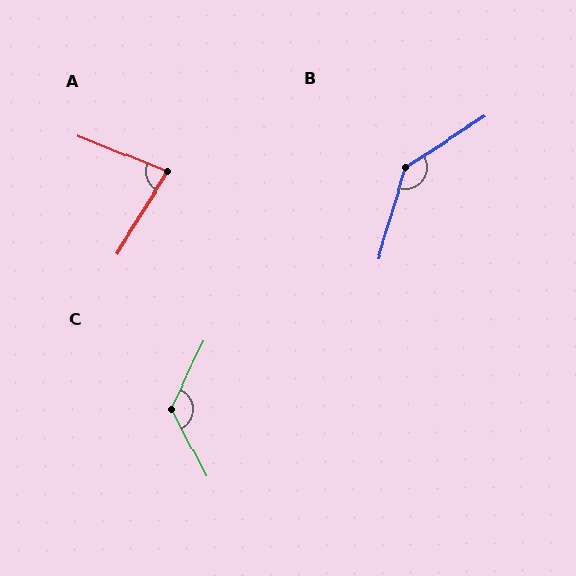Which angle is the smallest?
A, at approximately 80 degrees.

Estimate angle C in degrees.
Approximately 128 degrees.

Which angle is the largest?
B, at approximately 140 degrees.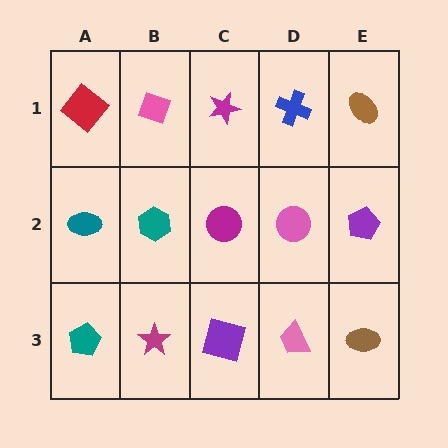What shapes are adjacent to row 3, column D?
A pink circle (row 2, column D), a purple square (row 3, column C), a brown ellipse (row 3, column E).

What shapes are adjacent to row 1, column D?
A pink circle (row 2, column D), a magenta star (row 1, column C), a brown ellipse (row 1, column E).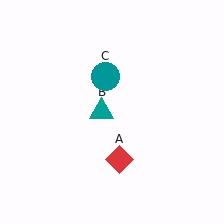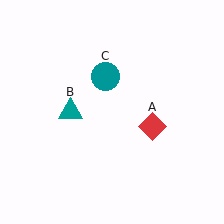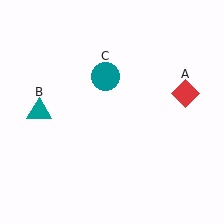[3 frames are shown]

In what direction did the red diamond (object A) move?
The red diamond (object A) moved up and to the right.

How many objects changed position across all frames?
2 objects changed position: red diamond (object A), teal triangle (object B).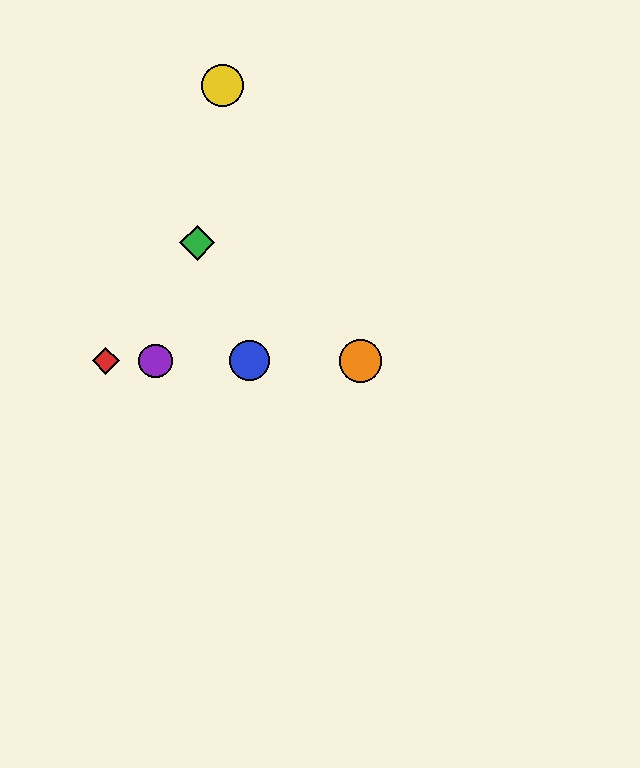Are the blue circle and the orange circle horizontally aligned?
Yes, both are at y≈361.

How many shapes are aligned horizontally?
4 shapes (the red diamond, the blue circle, the purple circle, the orange circle) are aligned horizontally.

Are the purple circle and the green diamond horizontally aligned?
No, the purple circle is at y≈361 and the green diamond is at y≈243.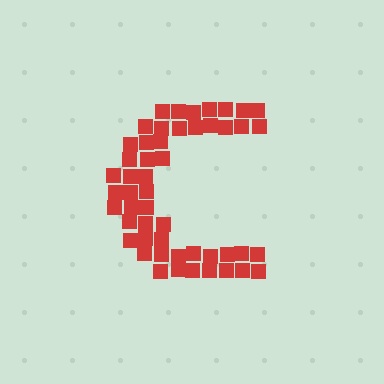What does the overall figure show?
The overall figure shows the letter C.